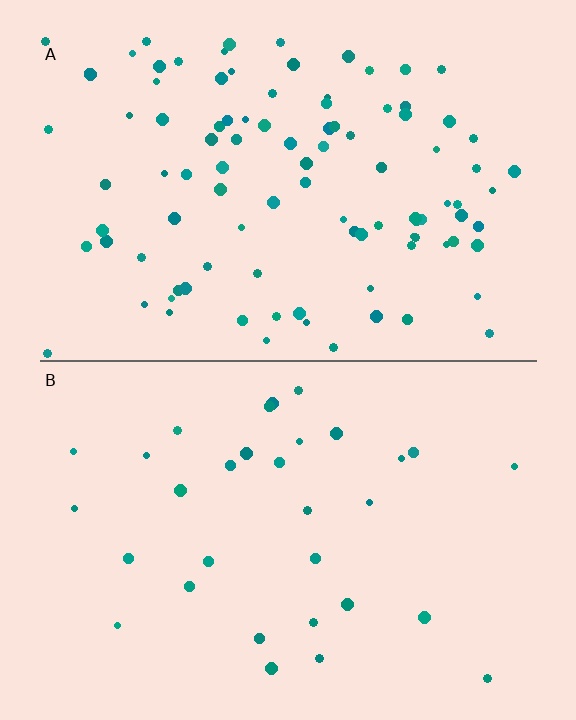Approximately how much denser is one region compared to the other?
Approximately 3.2× — region A over region B.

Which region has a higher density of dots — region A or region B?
A (the top).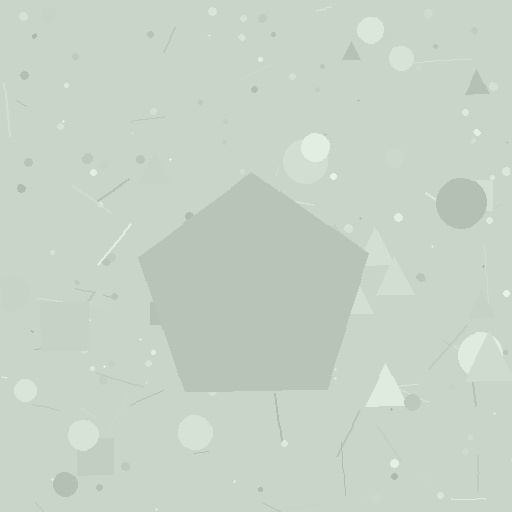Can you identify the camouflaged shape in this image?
The camouflaged shape is a pentagon.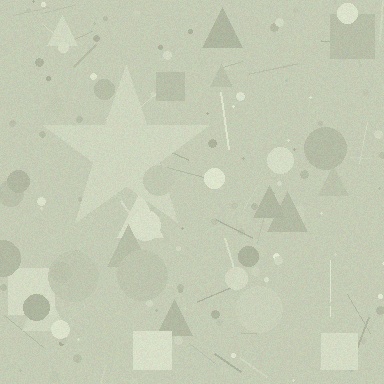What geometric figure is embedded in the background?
A star is embedded in the background.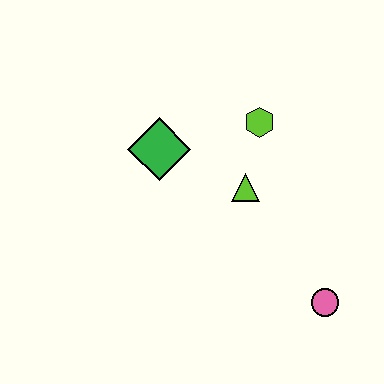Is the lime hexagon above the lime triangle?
Yes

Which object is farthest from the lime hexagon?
The pink circle is farthest from the lime hexagon.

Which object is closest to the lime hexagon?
The lime triangle is closest to the lime hexagon.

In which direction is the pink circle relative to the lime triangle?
The pink circle is below the lime triangle.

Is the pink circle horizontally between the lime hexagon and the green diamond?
No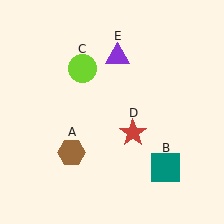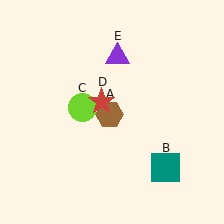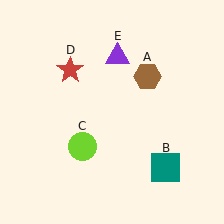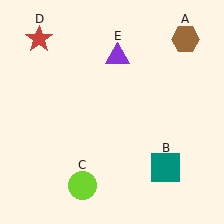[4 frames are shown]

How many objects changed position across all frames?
3 objects changed position: brown hexagon (object A), lime circle (object C), red star (object D).